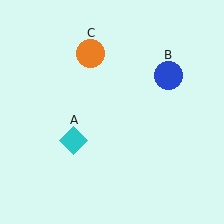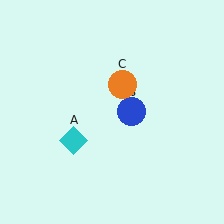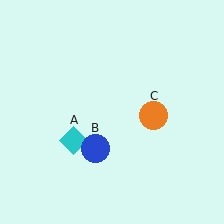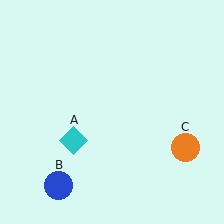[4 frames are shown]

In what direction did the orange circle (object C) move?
The orange circle (object C) moved down and to the right.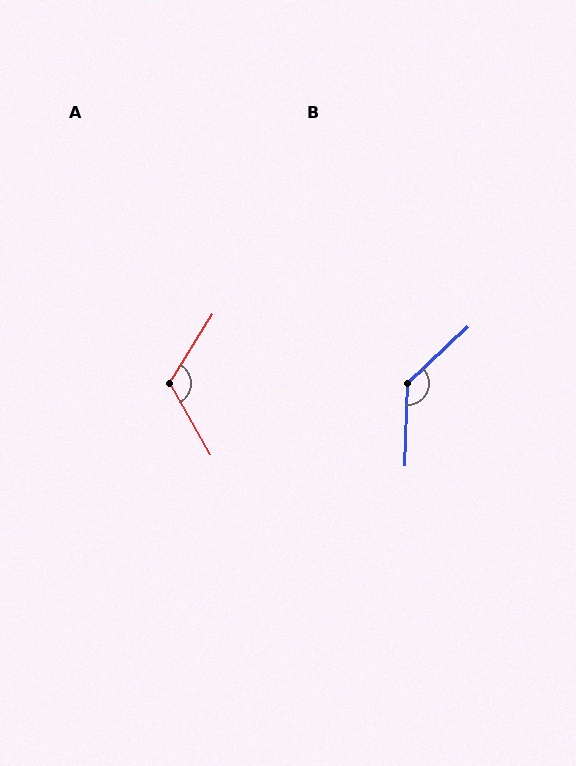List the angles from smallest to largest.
A (119°), B (135°).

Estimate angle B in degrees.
Approximately 135 degrees.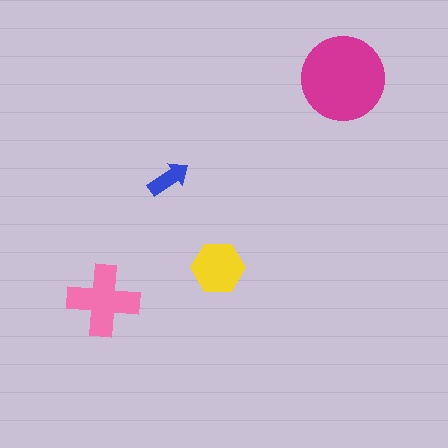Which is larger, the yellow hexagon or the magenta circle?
The magenta circle.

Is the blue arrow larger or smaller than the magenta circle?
Smaller.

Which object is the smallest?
The blue arrow.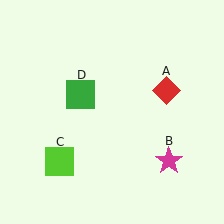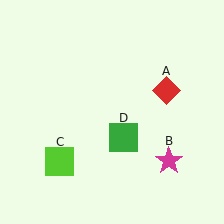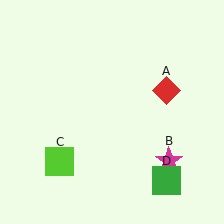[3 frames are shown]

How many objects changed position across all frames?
1 object changed position: green square (object D).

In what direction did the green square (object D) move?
The green square (object D) moved down and to the right.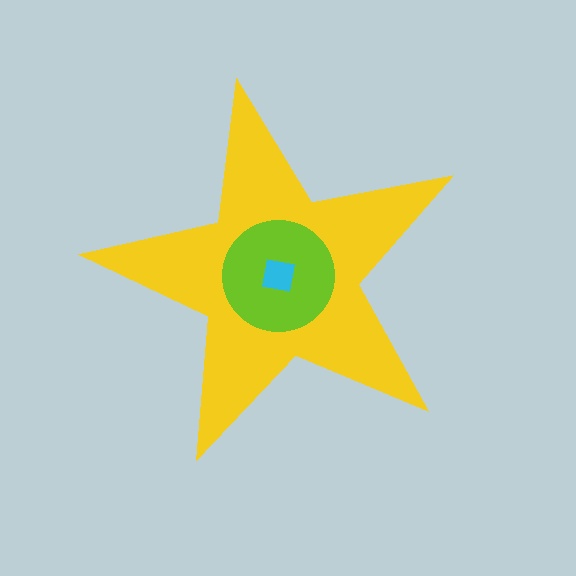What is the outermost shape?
The yellow star.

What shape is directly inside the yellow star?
The lime circle.